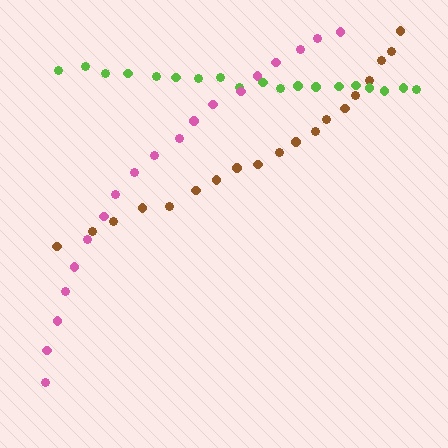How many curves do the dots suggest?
There are 3 distinct paths.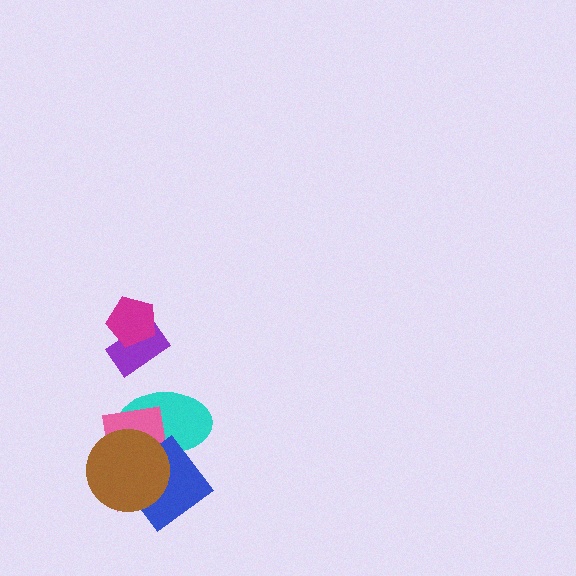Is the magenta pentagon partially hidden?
No, no other shape covers it.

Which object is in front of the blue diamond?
The brown circle is in front of the blue diamond.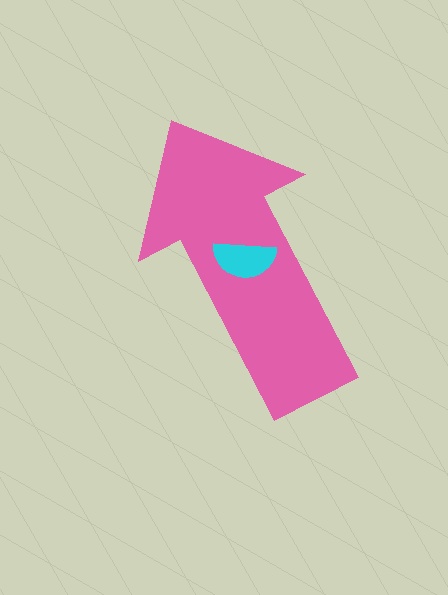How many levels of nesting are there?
2.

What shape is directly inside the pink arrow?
The cyan semicircle.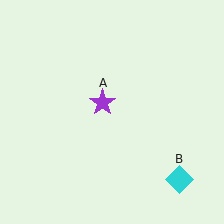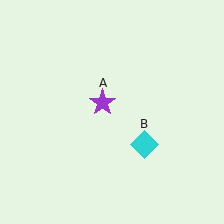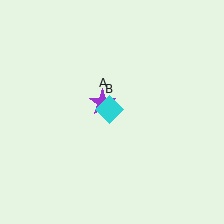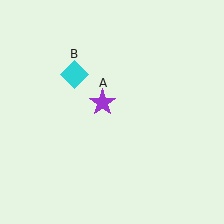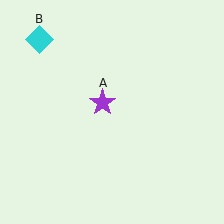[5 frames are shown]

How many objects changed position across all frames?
1 object changed position: cyan diamond (object B).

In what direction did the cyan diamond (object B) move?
The cyan diamond (object B) moved up and to the left.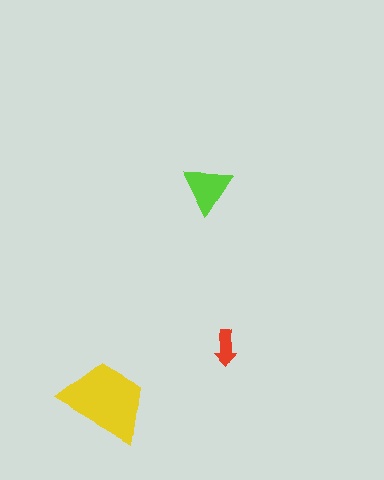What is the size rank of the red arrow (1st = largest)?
3rd.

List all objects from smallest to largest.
The red arrow, the lime triangle, the yellow trapezoid.